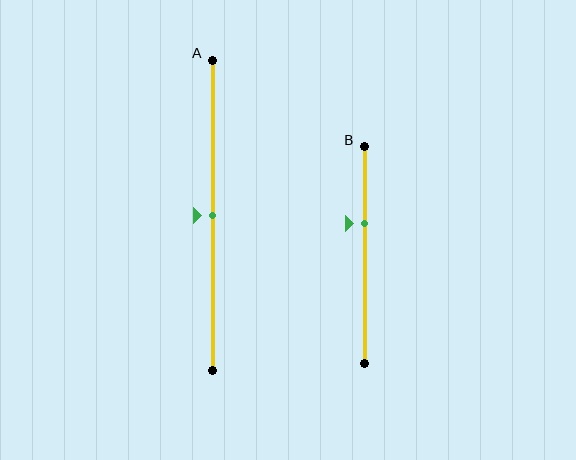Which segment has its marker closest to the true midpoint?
Segment A has its marker closest to the true midpoint.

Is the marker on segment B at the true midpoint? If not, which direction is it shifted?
No, the marker on segment B is shifted upward by about 15% of the segment length.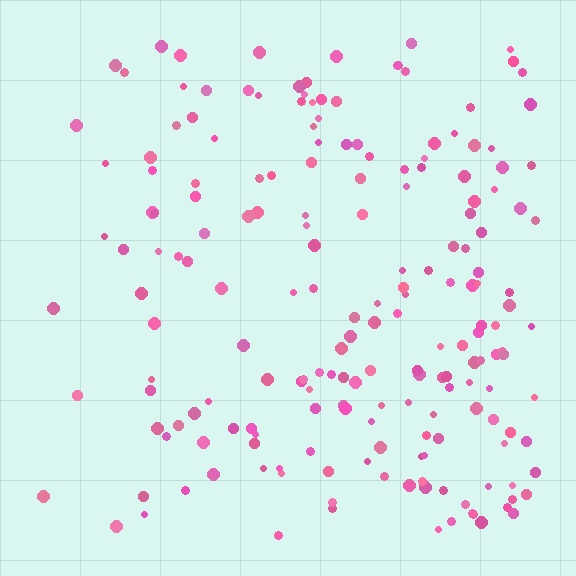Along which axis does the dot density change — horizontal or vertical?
Horizontal.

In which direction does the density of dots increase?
From left to right, with the right side densest.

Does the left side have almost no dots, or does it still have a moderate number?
Still a moderate number, just noticeably fewer than the right.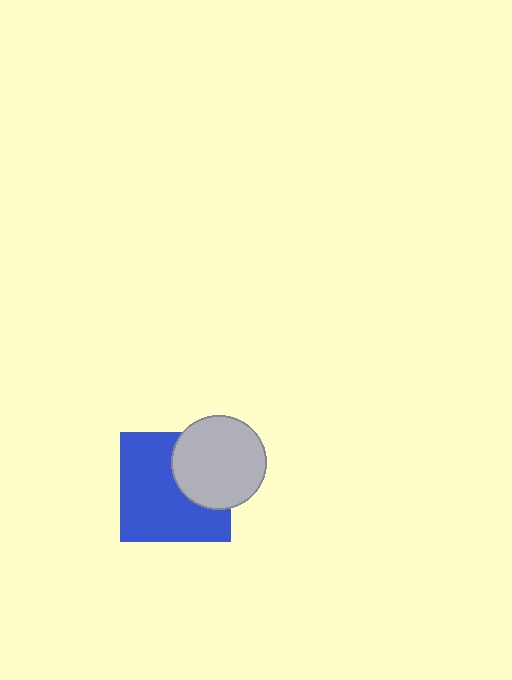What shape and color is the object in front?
The object in front is a light gray circle.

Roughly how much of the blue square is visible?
Most of it is visible (roughly 67%).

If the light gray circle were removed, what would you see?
You would see the complete blue square.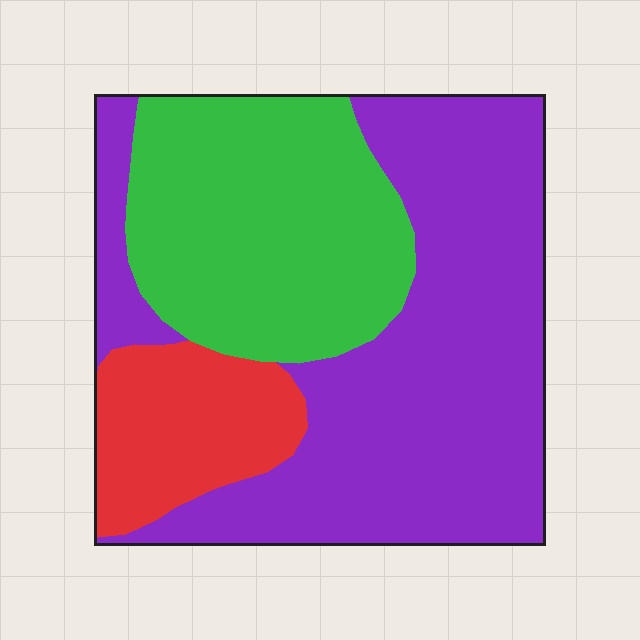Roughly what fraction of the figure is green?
Green takes up about one third (1/3) of the figure.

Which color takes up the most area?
Purple, at roughly 55%.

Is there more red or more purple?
Purple.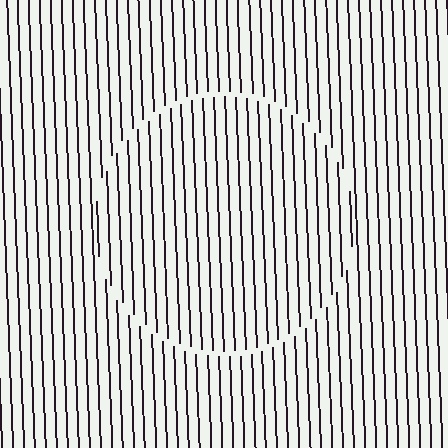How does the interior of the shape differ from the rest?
The interior of the shape contains the same grating, shifted by half a period — the contour is defined by the phase discontinuity where line-ends from the inner and outer gratings abut.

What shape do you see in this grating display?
An illusory circle. The interior of the shape contains the same grating, shifted by half a period — the contour is defined by the phase discontinuity where line-ends from the inner and outer gratings abut.